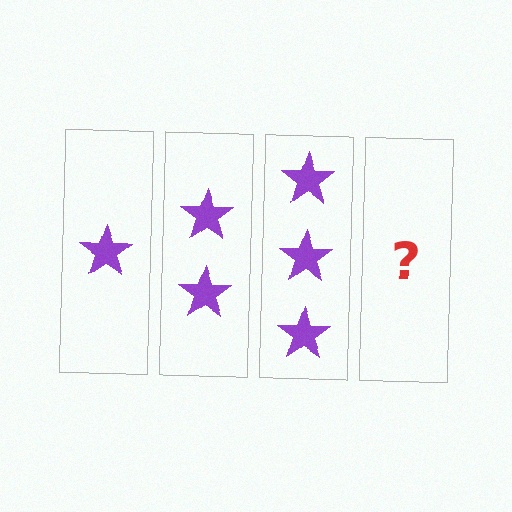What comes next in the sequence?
The next element should be 4 stars.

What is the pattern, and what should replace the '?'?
The pattern is that each step adds one more star. The '?' should be 4 stars.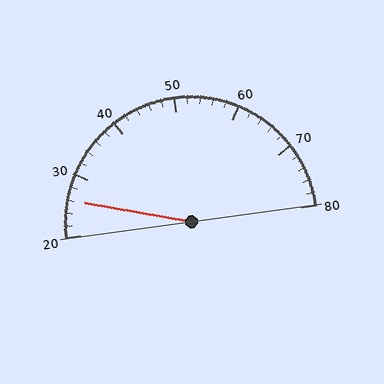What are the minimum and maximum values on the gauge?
The gauge ranges from 20 to 80.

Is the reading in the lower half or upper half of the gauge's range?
The reading is in the lower half of the range (20 to 80).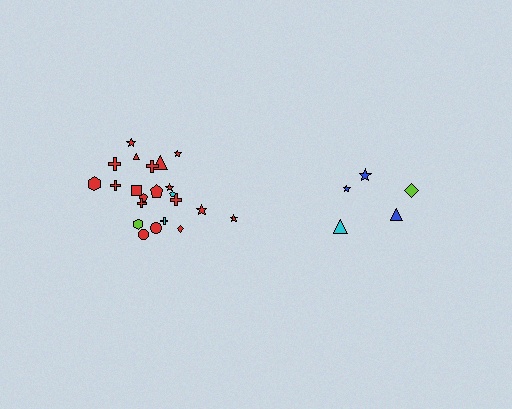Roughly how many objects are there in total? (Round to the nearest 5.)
Roughly 25 objects in total.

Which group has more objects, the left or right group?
The left group.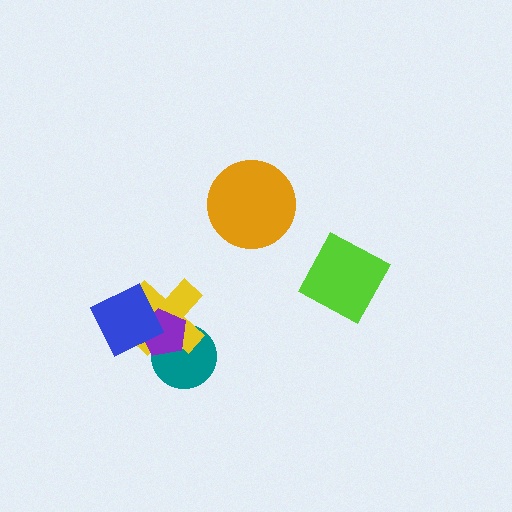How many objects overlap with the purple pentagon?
3 objects overlap with the purple pentagon.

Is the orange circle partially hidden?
No, no other shape covers it.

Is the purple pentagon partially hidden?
Yes, it is partially covered by another shape.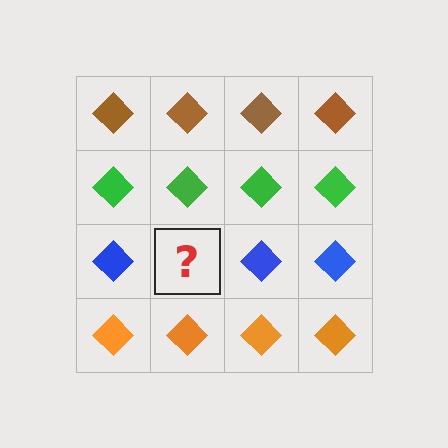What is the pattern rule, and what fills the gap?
The rule is that each row has a consistent color. The gap should be filled with a blue diamond.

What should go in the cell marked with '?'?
The missing cell should contain a blue diamond.